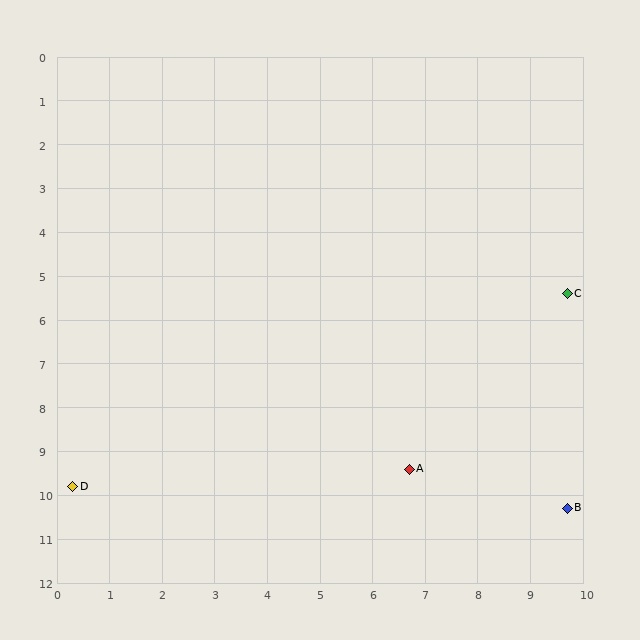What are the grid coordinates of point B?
Point B is at approximately (9.7, 10.3).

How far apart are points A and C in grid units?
Points A and C are about 5.0 grid units apart.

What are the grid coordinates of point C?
Point C is at approximately (9.7, 5.4).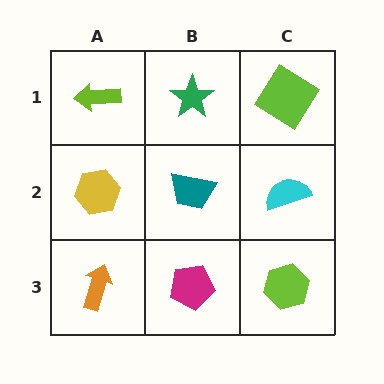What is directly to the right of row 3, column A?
A magenta pentagon.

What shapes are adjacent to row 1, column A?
A yellow hexagon (row 2, column A), a green star (row 1, column B).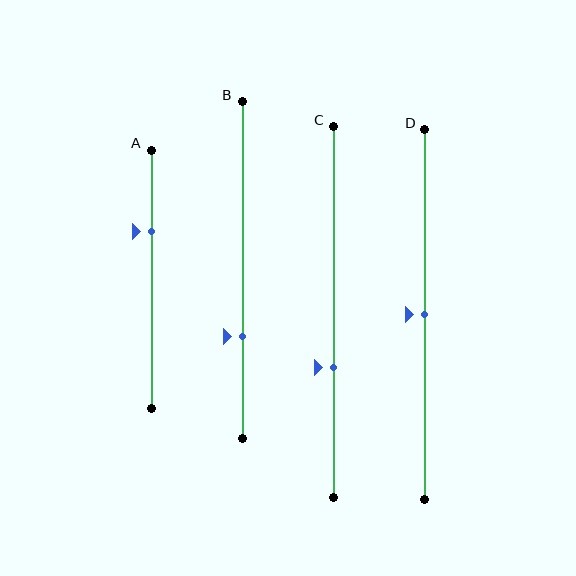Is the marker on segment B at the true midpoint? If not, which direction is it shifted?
No, the marker on segment B is shifted downward by about 20% of the segment length.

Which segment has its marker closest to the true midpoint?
Segment D has its marker closest to the true midpoint.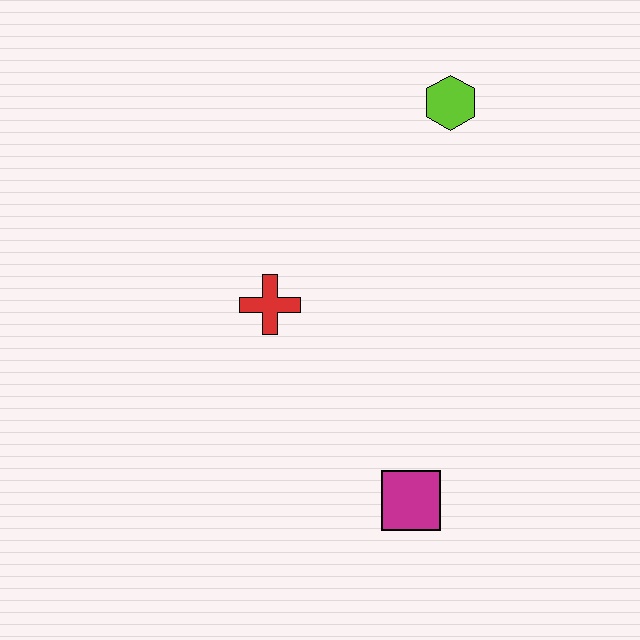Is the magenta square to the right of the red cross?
Yes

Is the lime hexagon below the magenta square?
No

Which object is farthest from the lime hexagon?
The magenta square is farthest from the lime hexagon.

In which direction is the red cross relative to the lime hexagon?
The red cross is below the lime hexagon.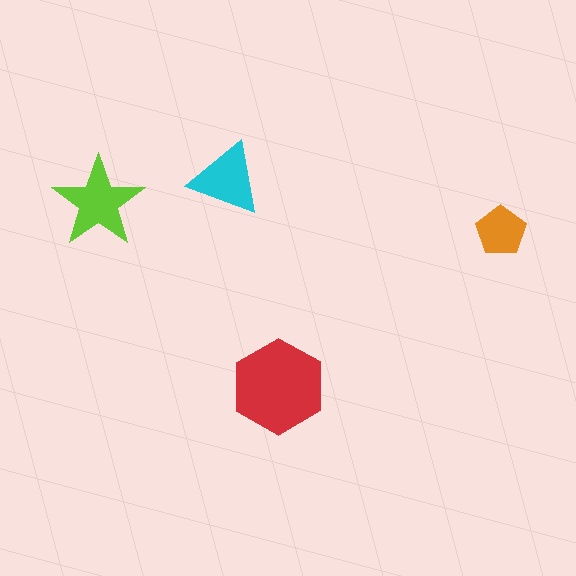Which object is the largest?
The red hexagon.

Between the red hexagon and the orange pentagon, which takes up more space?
The red hexagon.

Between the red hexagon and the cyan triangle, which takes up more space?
The red hexagon.